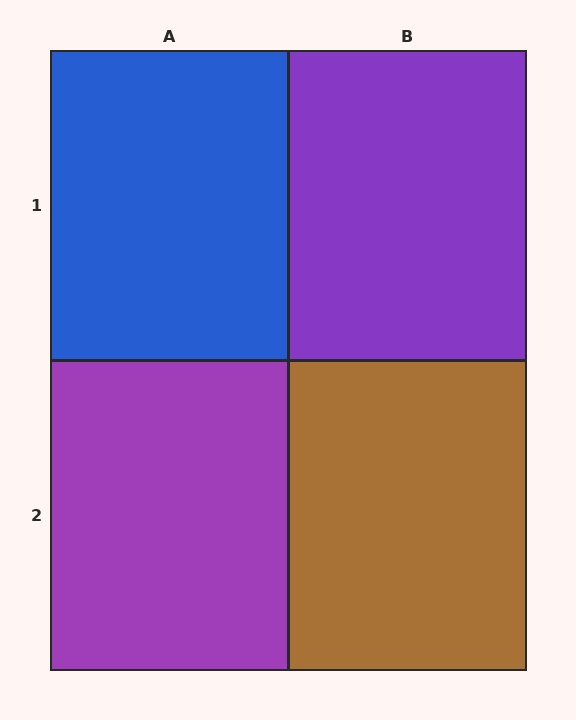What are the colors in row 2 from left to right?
Purple, brown.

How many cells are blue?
1 cell is blue.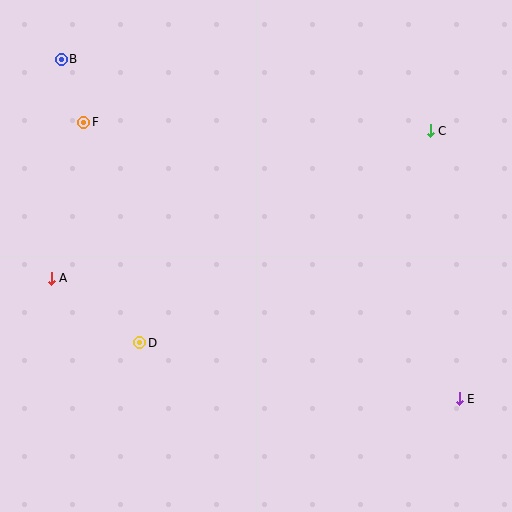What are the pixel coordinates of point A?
Point A is at (51, 278).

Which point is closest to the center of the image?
Point D at (140, 343) is closest to the center.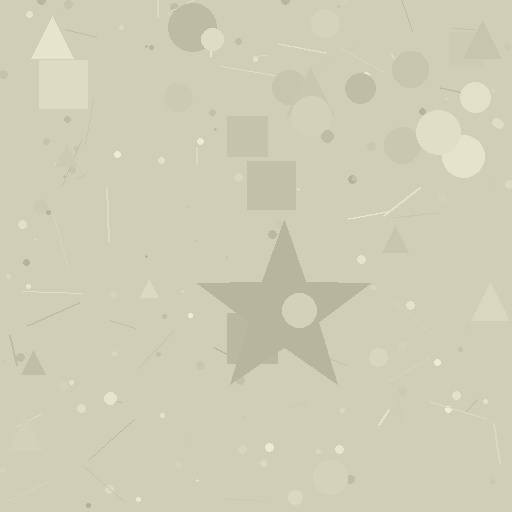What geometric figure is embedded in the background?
A star is embedded in the background.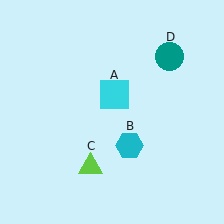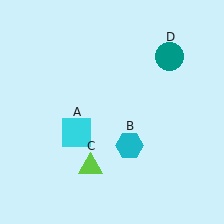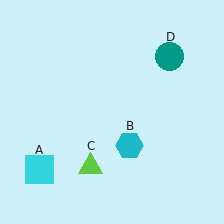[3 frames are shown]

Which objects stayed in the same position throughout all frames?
Cyan hexagon (object B) and lime triangle (object C) and teal circle (object D) remained stationary.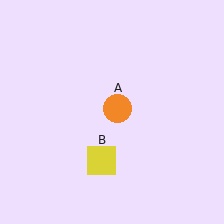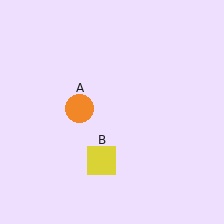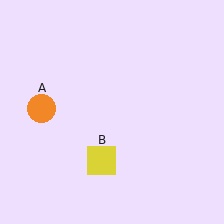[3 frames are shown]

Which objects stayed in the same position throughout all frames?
Yellow square (object B) remained stationary.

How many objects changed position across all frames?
1 object changed position: orange circle (object A).